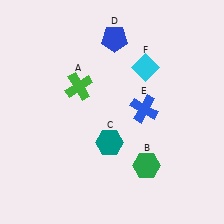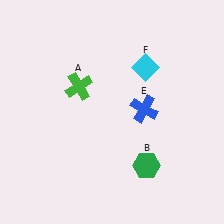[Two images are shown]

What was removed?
The blue pentagon (D), the teal hexagon (C) were removed in Image 2.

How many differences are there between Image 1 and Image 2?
There are 2 differences between the two images.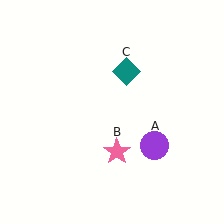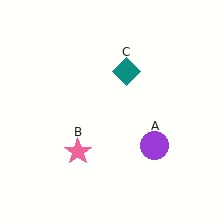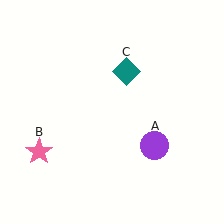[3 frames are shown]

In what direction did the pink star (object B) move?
The pink star (object B) moved left.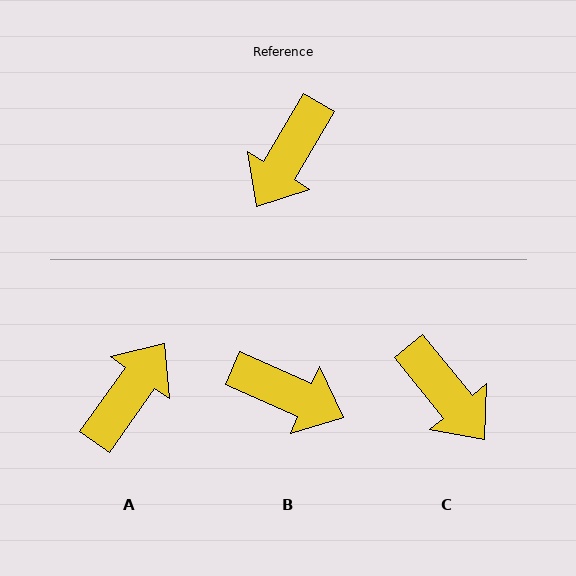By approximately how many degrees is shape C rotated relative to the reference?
Approximately 70 degrees counter-clockwise.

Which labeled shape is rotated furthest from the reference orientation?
A, about 175 degrees away.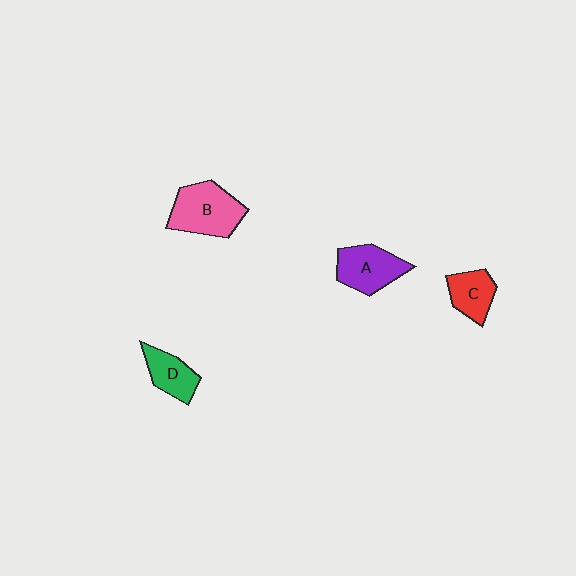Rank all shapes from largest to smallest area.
From largest to smallest: B (pink), A (purple), D (green), C (red).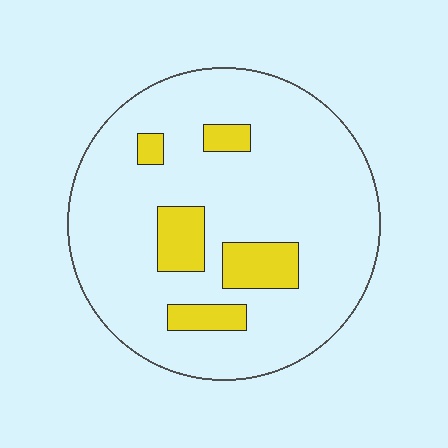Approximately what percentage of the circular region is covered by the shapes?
Approximately 15%.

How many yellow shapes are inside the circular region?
5.